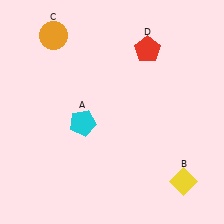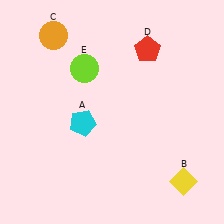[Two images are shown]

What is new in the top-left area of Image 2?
A lime circle (E) was added in the top-left area of Image 2.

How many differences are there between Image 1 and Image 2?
There is 1 difference between the two images.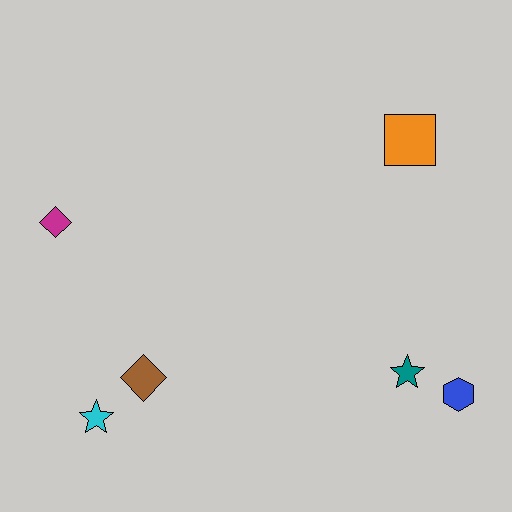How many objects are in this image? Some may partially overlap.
There are 6 objects.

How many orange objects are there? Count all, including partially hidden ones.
There is 1 orange object.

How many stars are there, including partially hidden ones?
There are 2 stars.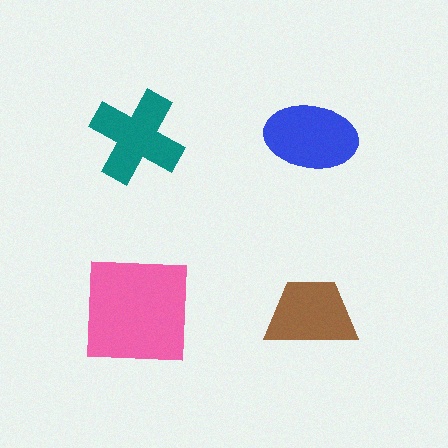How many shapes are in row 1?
2 shapes.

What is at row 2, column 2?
A brown trapezoid.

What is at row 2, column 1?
A pink square.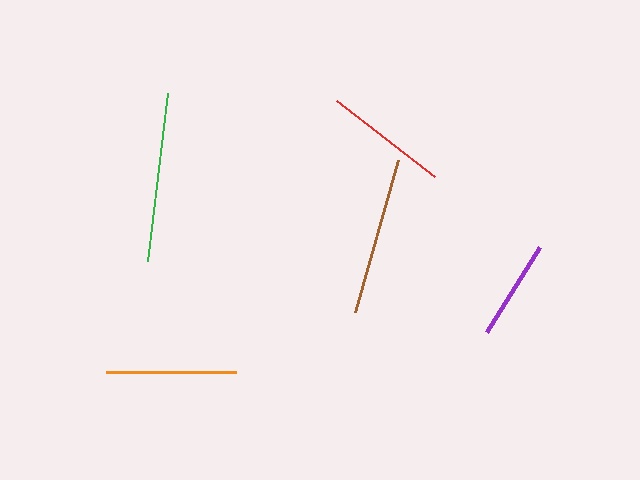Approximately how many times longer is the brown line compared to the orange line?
The brown line is approximately 1.2 times the length of the orange line.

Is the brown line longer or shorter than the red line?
The brown line is longer than the red line.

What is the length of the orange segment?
The orange segment is approximately 130 pixels long.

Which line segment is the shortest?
The purple line is the shortest at approximately 101 pixels.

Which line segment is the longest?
The green line is the longest at approximately 169 pixels.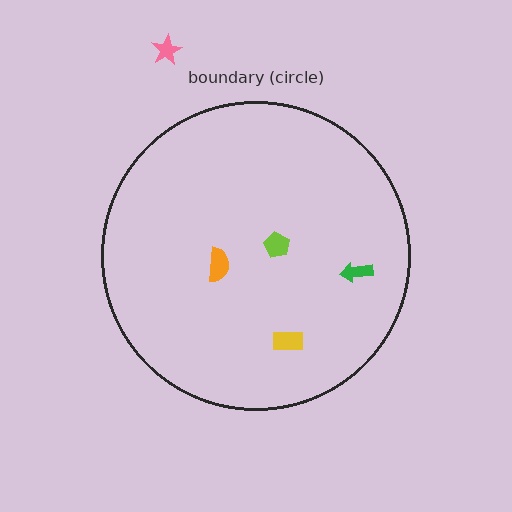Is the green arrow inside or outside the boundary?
Inside.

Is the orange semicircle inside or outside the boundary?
Inside.